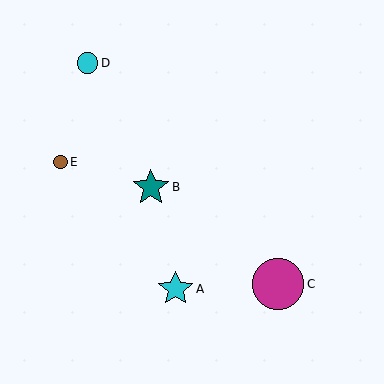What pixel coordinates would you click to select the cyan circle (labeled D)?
Click at (88, 63) to select the cyan circle D.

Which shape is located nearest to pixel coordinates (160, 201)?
The teal star (labeled B) at (151, 187) is nearest to that location.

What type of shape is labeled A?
Shape A is a cyan star.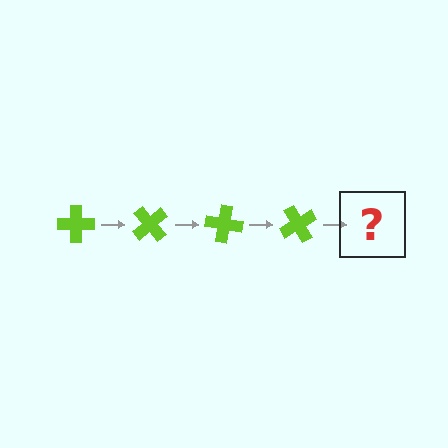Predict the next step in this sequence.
The next step is a lime cross rotated 200 degrees.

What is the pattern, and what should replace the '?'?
The pattern is that the cross rotates 50 degrees each step. The '?' should be a lime cross rotated 200 degrees.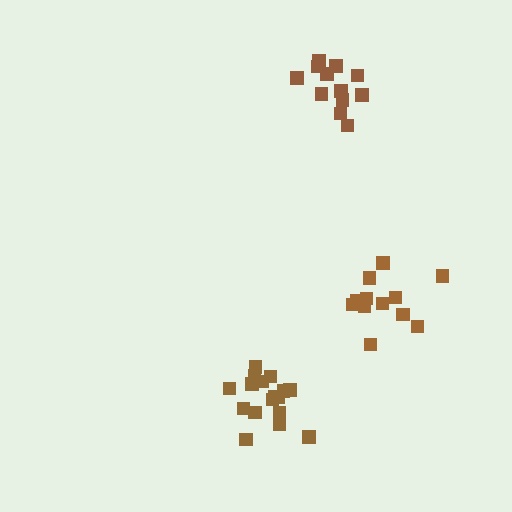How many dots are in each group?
Group 1: 12 dots, Group 2: 17 dots, Group 3: 12 dots (41 total).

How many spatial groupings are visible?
There are 3 spatial groupings.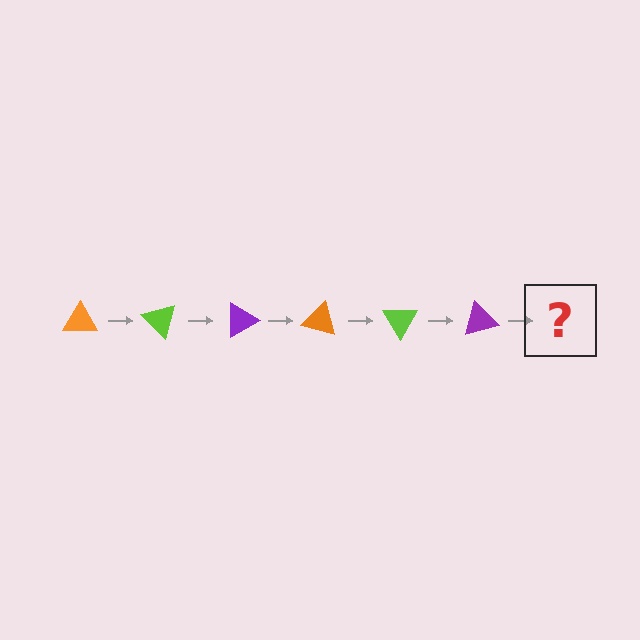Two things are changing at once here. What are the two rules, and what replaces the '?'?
The two rules are that it rotates 45 degrees each step and the color cycles through orange, lime, and purple. The '?' should be an orange triangle, rotated 270 degrees from the start.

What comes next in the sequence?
The next element should be an orange triangle, rotated 270 degrees from the start.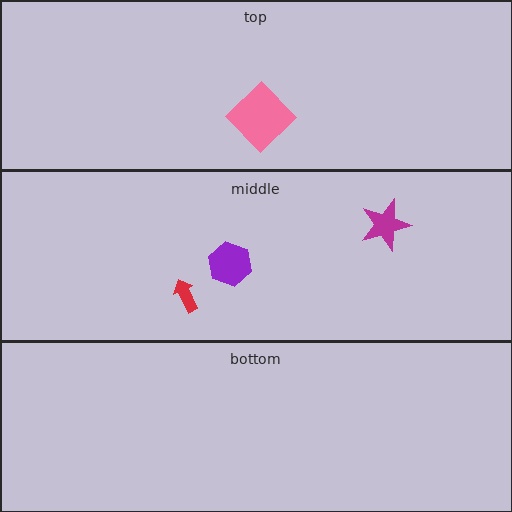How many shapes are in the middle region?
3.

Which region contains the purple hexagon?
The middle region.